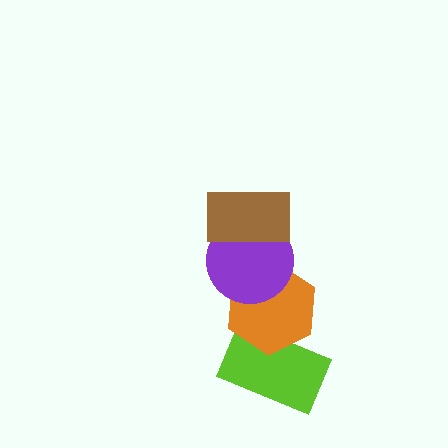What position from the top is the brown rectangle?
The brown rectangle is 1st from the top.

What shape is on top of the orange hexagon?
The purple circle is on top of the orange hexagon.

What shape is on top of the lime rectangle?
The orange hexagon is on top of the lime rectangle.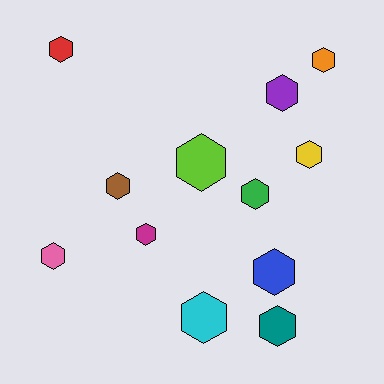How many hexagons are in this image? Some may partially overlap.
There are 12 hexagons.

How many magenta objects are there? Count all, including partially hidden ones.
There is 1 magenta object.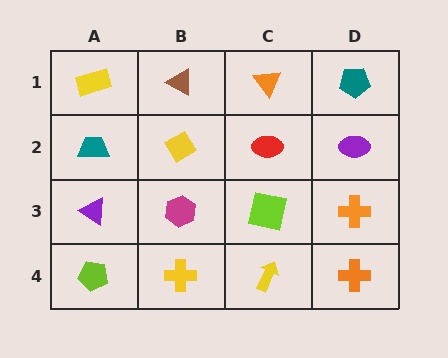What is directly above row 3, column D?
A purple ellipse.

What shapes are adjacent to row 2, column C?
An orange triangle (row 1, column C), a lime square (row 3, column C), a yellow diamond (row 2, column B), a purple ellipse (row 2, column D).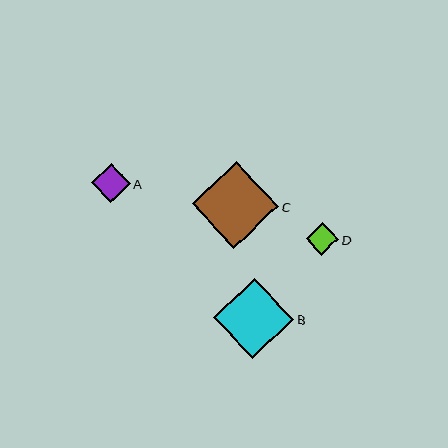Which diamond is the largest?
Diamond C is the largest with a size of approximately 87 pixels.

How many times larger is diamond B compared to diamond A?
Diamond B is approximately 2.0 times the size of diamond A.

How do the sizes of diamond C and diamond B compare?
Diamond C and diamond B are approximately the same size.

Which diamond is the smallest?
Diamond D is the smallest with a size of approximately 33 pixels.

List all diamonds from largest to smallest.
From largest to smallest: C, B, A, D.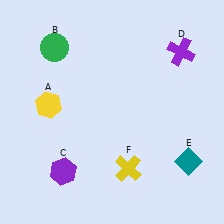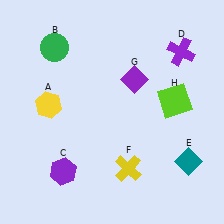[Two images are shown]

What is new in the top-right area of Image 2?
A purple diamond (G) was added in the top-right area of Image 2.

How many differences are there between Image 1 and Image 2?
There are 2 differences between the two images.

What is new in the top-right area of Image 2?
A lime square (H) was added in the top-right area of Image 2.